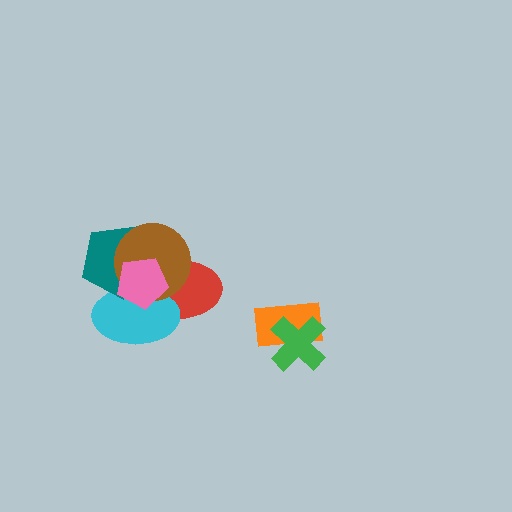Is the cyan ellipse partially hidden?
Yes, it is partially covered by another shape.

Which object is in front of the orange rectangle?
The green cross is in front of the orange rectangle.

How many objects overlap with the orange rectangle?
1 object overlaps with the orange rectangle.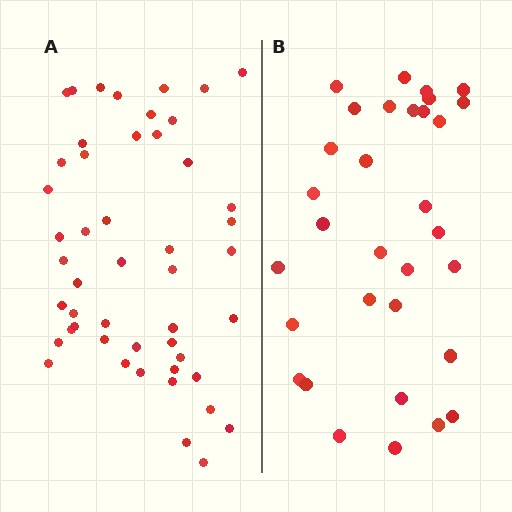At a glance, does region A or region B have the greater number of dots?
Region A (the left region) has more dots.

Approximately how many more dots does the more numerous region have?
Region A has approximately 15 more dots than region B.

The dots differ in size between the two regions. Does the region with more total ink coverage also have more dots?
No. Region B has more total ink coverage because its dots are larger, but region A actually contains more individual dots. Total area can be misleading — the number of items is what matters here.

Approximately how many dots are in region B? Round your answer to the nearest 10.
About 30 dots. (The exact count is 32, which rounds to 30.)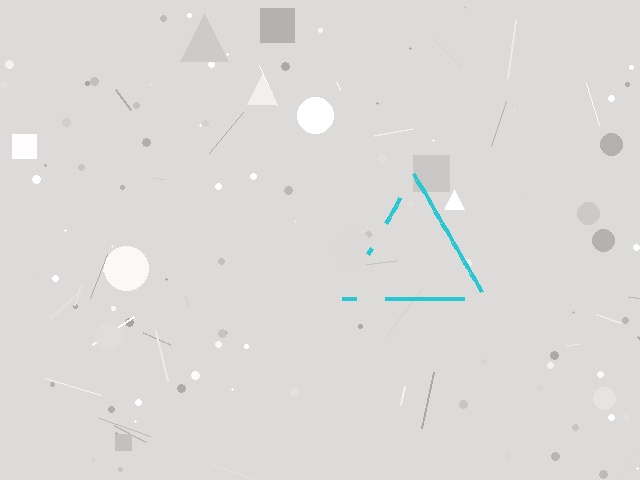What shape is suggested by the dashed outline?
The dashed outline suggests a triangle.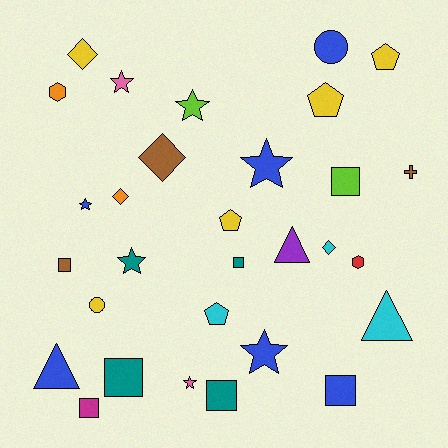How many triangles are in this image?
There are 3 triangles.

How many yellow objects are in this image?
There are 5 yellow objects.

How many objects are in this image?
There are 30 objects.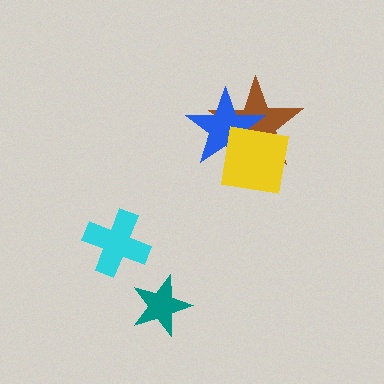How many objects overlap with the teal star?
0 objects overlap with the teal star.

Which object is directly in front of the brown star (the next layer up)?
The blue star is directly in front of the brown star.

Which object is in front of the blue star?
The yellow square is in front of the blue star.